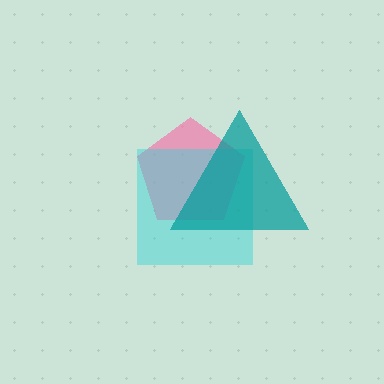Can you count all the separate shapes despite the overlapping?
Yes, there are 3 separate shapes.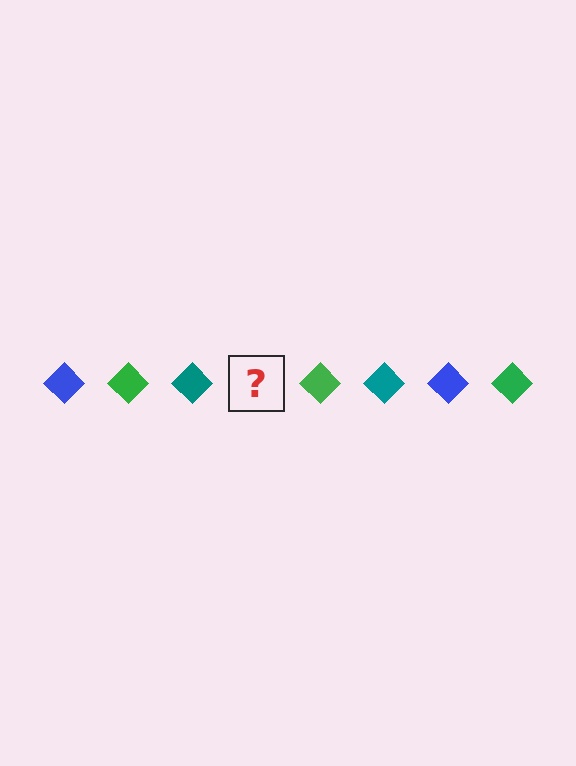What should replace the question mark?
The question mark should be replaced with a blue diamond.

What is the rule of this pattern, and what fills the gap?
The rule is that the pattern cycles through blue, green, teal diamonds. The gap should be filled with a blue diamond.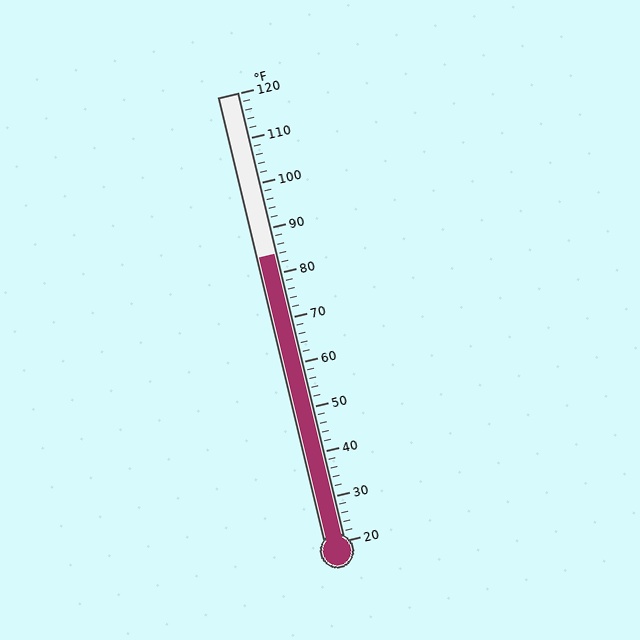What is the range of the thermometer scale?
The thermometer scale ranges from 20°F to 120°F.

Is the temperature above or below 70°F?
The temperature is above 70°F.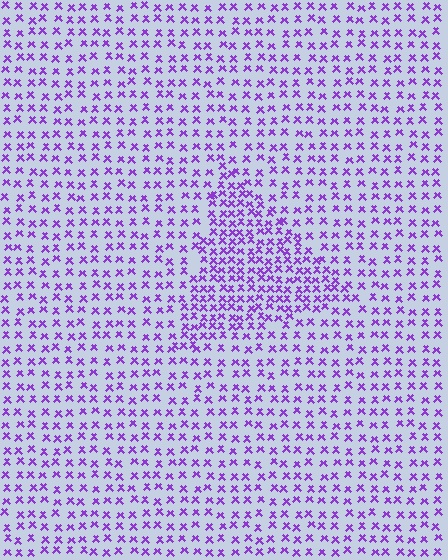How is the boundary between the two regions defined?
The boundary is defined by a change in element density (approximately 1.8x ratio). All elements are the same color, size, and shape.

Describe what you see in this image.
The image contains small purple elements arranged at two different densities. A triangle-shaped region is visible where the elements are more densely packed than the surrounding area.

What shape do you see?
I see a triangle.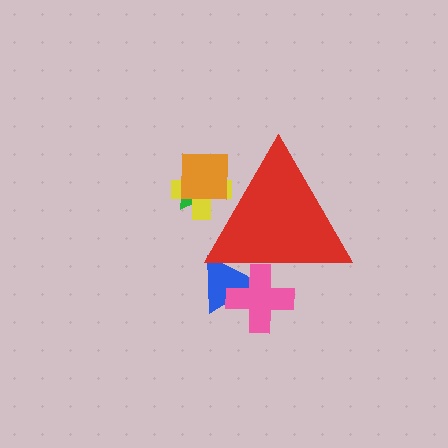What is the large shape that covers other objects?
A red triangle.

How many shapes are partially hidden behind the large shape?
5 shapes are partially hidden.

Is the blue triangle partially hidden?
Yes, the blue triangle is partially hidden behind the red triangle.